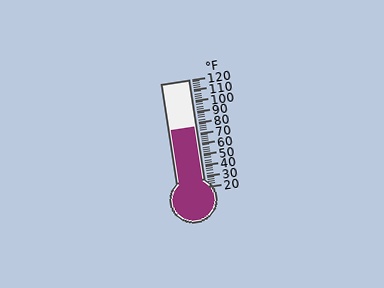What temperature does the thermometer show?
The thermometer shows approximately 76°F.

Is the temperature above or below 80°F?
The temperature is below 80°F.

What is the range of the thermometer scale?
The thermometer scale ranges from 20°F to 120°F.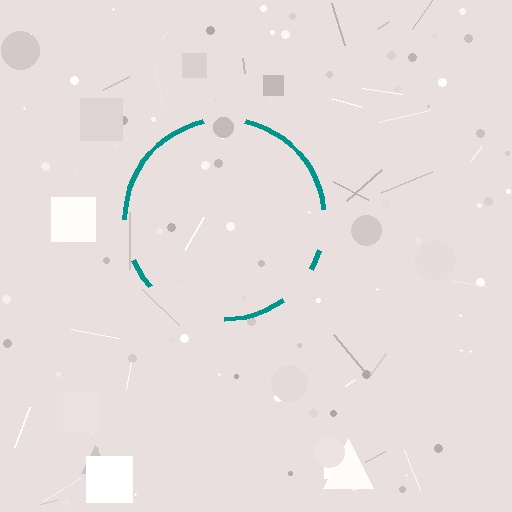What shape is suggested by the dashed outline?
The dashed outline suggests a circle.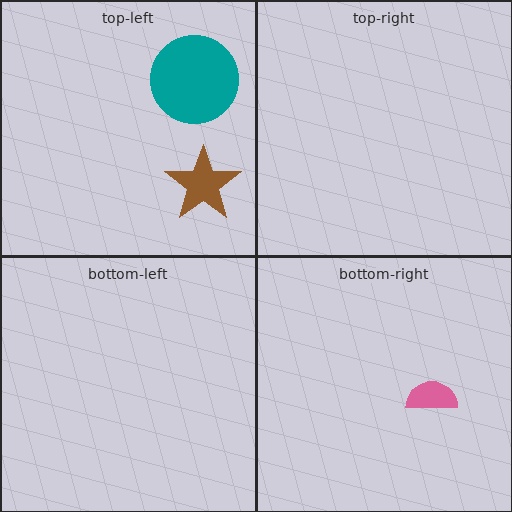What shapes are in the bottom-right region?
The pink semicircle.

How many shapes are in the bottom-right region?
1.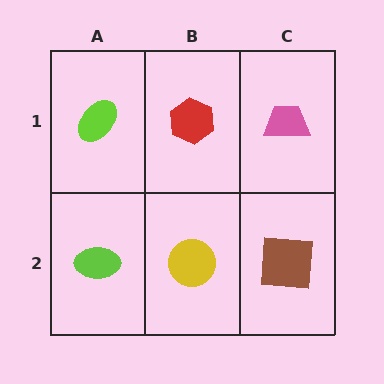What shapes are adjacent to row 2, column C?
A pink trapezoid (row 1, column C), a yellow circle (row 2, column B).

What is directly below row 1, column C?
A brown square.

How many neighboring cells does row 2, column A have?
2.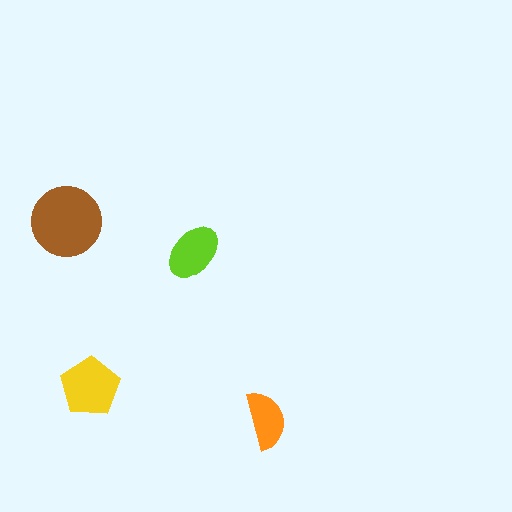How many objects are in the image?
There are 4 objects in the image.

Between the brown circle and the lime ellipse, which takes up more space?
The brown circle.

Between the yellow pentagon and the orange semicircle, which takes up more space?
The yellow pentagon.